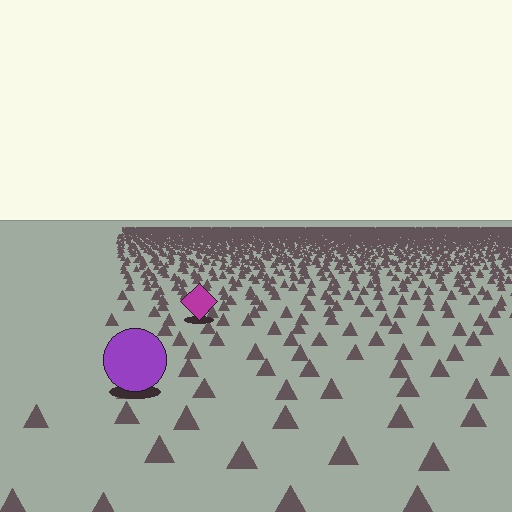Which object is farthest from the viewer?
The magenta diamond is farthest from the viewer. It appears smaller and the ground texture around it is denser.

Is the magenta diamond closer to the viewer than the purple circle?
No. The purple circle is closer — you can tell from the texture gradient: the ground texture is coarser near it.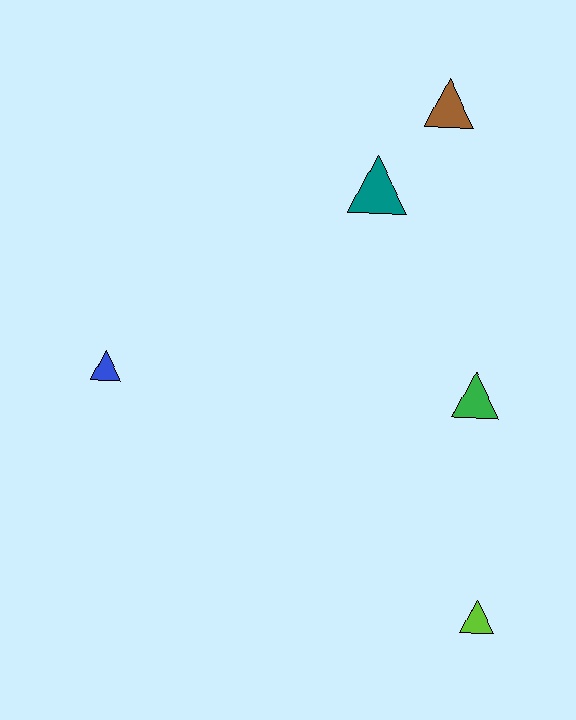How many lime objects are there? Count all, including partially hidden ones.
There is 1 lime object.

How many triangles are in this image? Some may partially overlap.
There are 5 triangles.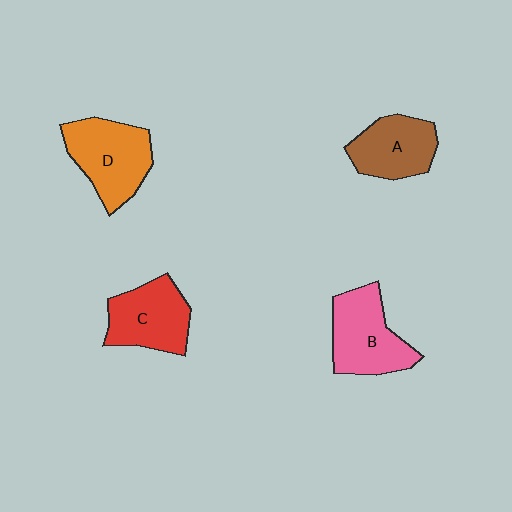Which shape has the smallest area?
Shape A (brown).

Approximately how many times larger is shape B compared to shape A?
Approximately 1.2 times.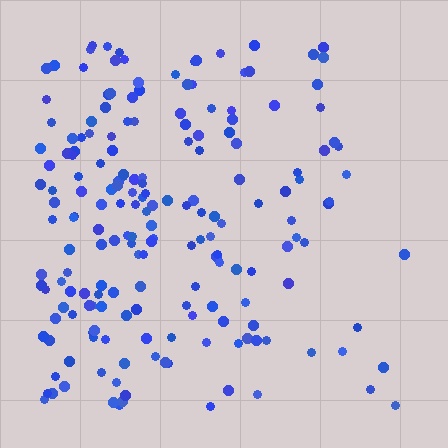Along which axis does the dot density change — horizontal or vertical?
Horizontal.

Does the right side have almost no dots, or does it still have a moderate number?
Still a moderate number, just noticeably fewer than the left.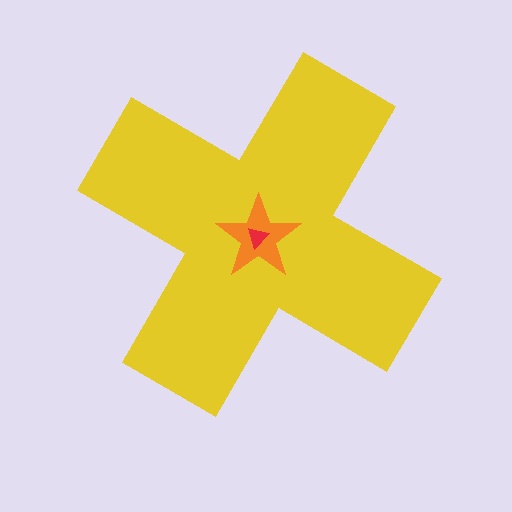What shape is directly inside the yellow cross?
The orange star.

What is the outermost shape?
The yellow cross.